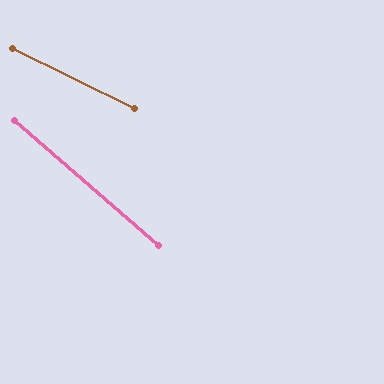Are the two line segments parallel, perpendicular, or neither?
Neither parallel nor perpendicular — they differ by about 15°.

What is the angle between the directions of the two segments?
Approximately 15 degrees.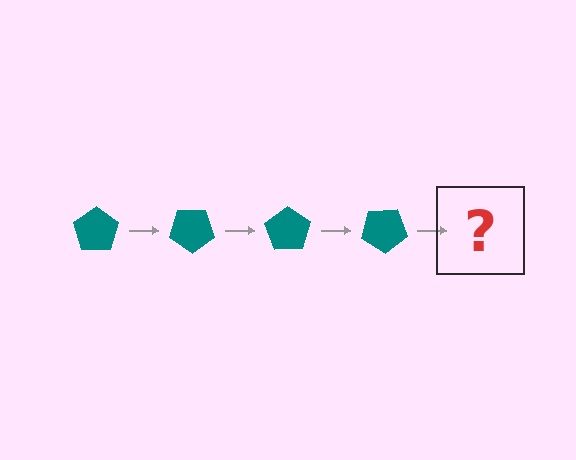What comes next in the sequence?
The next element should be a teal pentagon rotated 140 degrees.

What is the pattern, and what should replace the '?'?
The pattern is that the pentagon rotates 35 degrees each step. The '?' should be a teal pentagon rotated 140 degrees.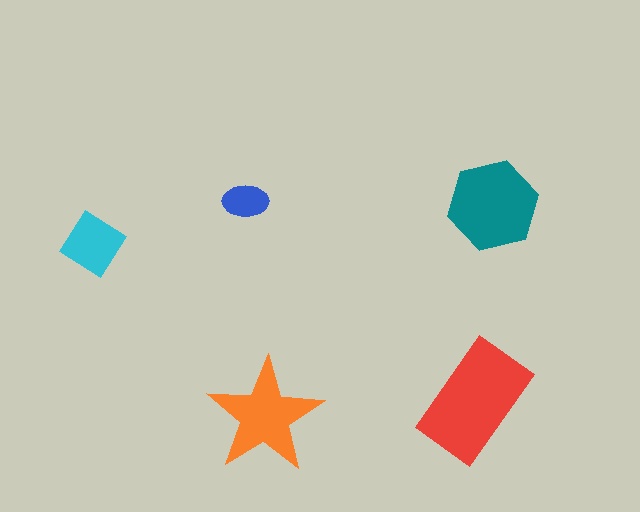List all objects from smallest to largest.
The blue ellipse, the cyan diamond, the orange star, the teal hexagon, the red rectangle.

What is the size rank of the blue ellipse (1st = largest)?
5th.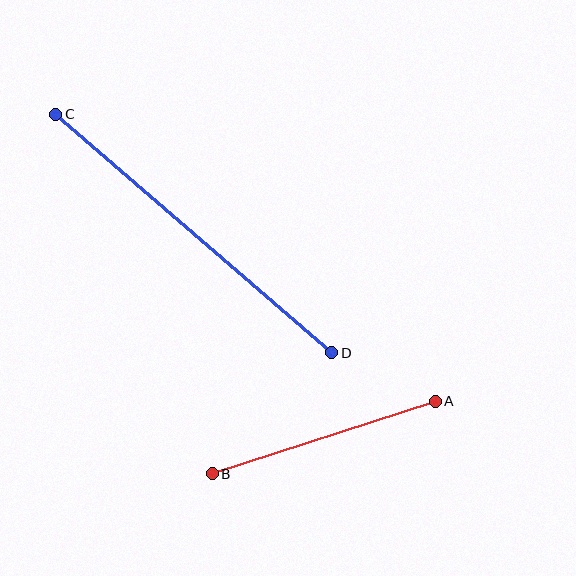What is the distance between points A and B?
The distance is approximately 235 pixels.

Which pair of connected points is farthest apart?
Points C and D are farthest apart.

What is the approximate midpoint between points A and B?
The midpoint is at approximately (324, 437) pixels.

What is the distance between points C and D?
The distance is approximately 365 pixels.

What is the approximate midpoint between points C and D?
The midpoint is at approximately (194, 233) pixels.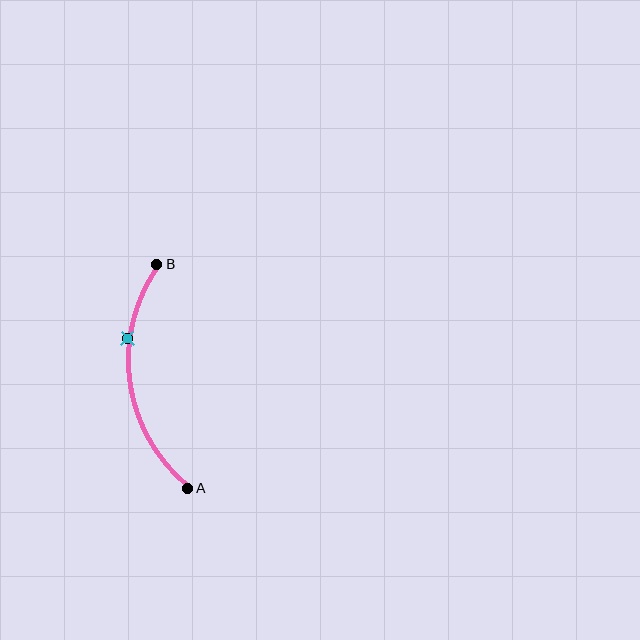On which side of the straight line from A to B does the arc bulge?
The arc bulges to the left of the straight line connecting A and B.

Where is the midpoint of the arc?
The arc midpoint is the point on the curve farthest from the straight line joining A and B. It sits to the left of that line.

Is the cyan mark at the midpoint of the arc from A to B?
No. The cyan mark lies on the arc but is closer to endpoint B. The arc midpoint would be at the point on the curve equidistant along the arc from both A and B.